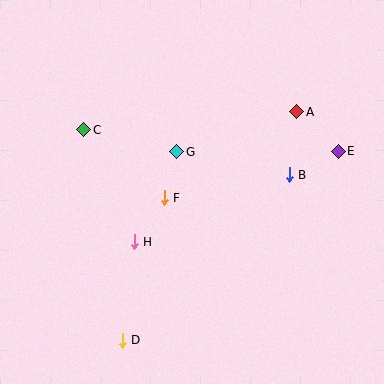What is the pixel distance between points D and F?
The distance between D and F is 148 pixels.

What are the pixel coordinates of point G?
Point G is at (177, 152).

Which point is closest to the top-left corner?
Point C is closest to the top-left corner.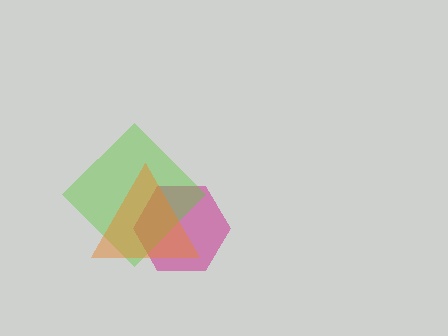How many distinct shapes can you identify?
There are 3 distinct shapes: a magenta hexagon, a lime diamond, an orange triangle.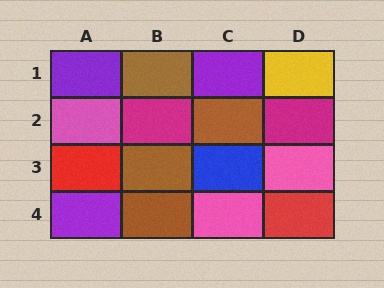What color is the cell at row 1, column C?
Purple.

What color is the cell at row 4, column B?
Brown.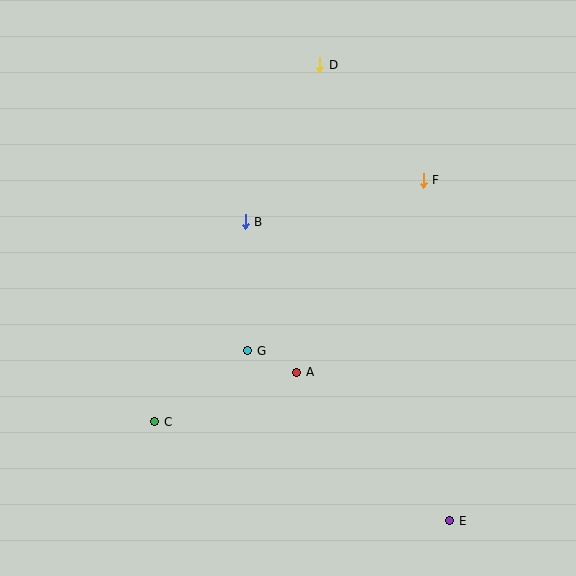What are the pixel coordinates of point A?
Point A is at (297, 372).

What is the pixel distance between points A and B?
The distance between A and B is 159 pixels.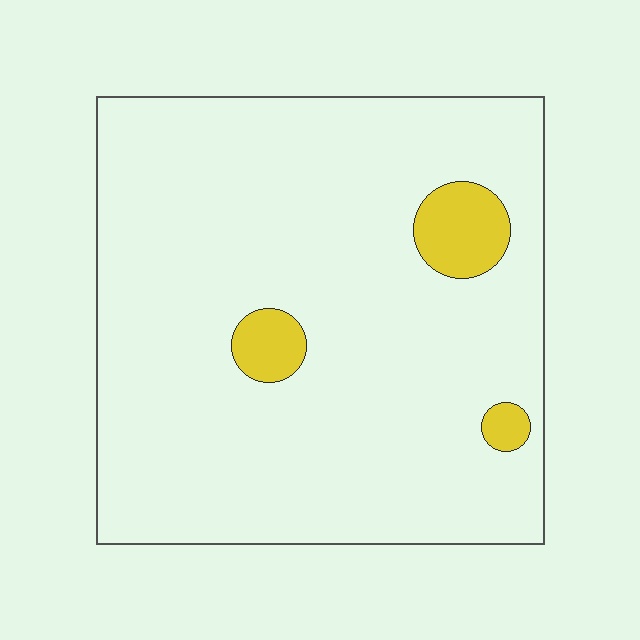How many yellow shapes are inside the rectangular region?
3.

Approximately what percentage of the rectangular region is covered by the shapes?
Approximately 5%.